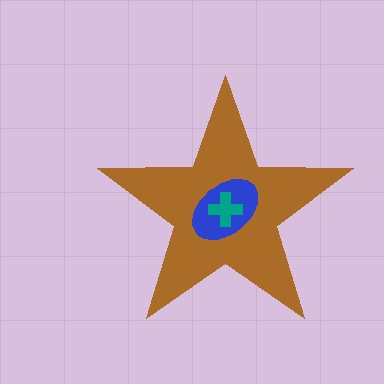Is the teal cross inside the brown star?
Yes.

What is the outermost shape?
The brown star.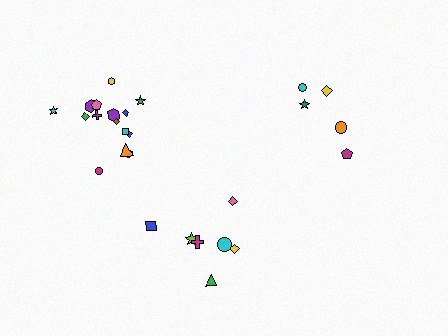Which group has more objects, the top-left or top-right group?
The top-left group.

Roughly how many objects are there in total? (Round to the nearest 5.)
Roughly 25 objects in total.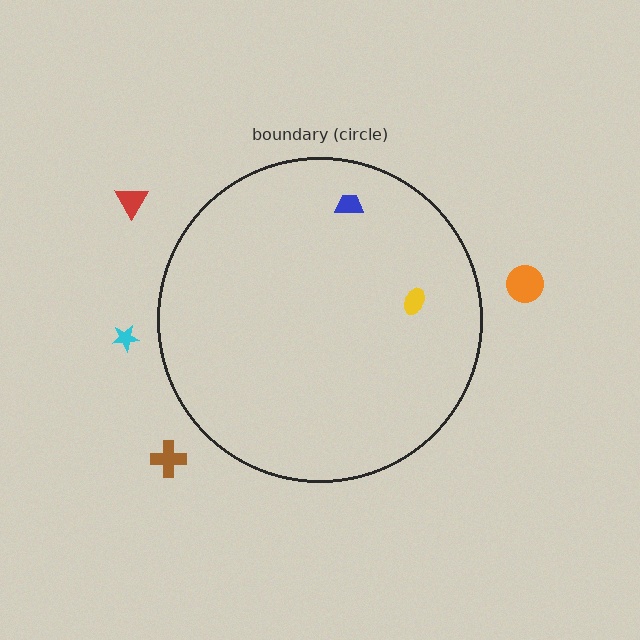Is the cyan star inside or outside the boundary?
Outside.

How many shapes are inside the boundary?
2 inside, 4 outside.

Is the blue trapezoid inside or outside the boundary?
Inside.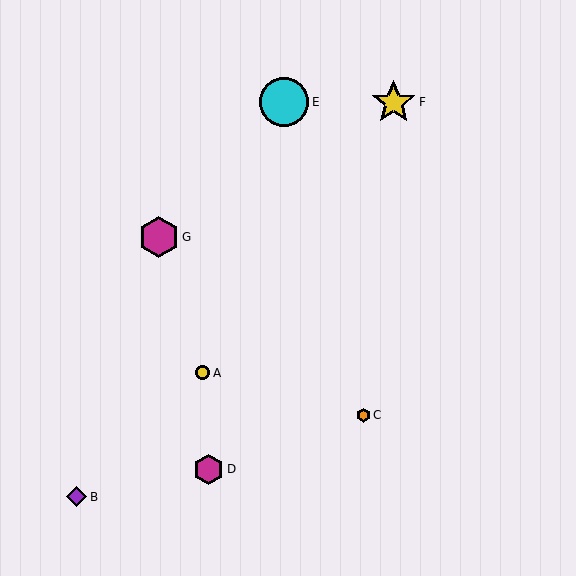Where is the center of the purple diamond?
The center of the purple diamond is at (77, 497).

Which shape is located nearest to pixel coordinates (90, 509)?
The purple diamond (labeled B) at (77, 497) is nearest to that location.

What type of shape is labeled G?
Shape G is a magenta hexagon.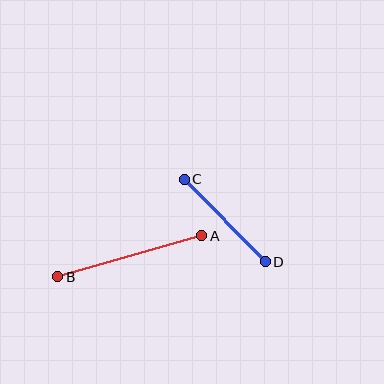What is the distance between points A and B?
The distance is approximately 150 pixels.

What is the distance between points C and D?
The distance is approximately 116 pixels.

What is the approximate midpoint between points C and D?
The midpoint is at approximately (225, 221) pixels.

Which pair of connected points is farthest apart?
Points A and B are farthest apart.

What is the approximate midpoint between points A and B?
The midpoint is at approximately (130, 256) pixels.